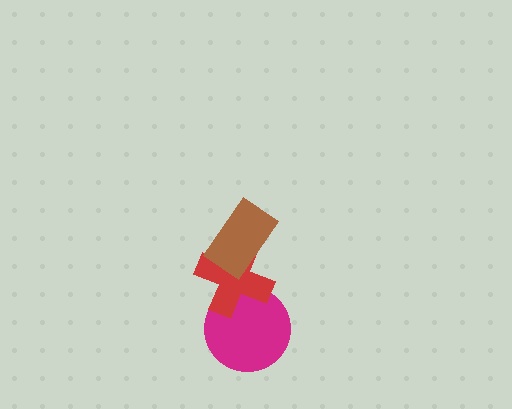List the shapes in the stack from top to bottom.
From top to bottom: the brown rectangle, the red cross, the magenta circle.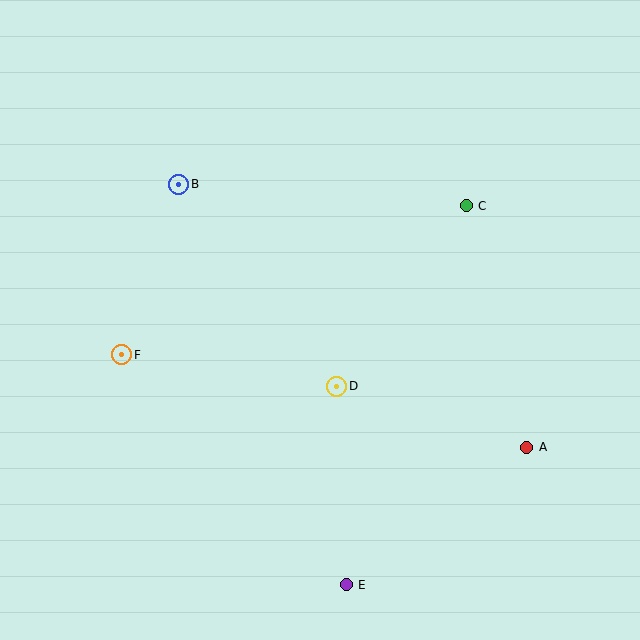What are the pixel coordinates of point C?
Point C is at (466, 206).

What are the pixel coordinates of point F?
Point F is at (122, 355).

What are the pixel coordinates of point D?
Point D is at (337, 386).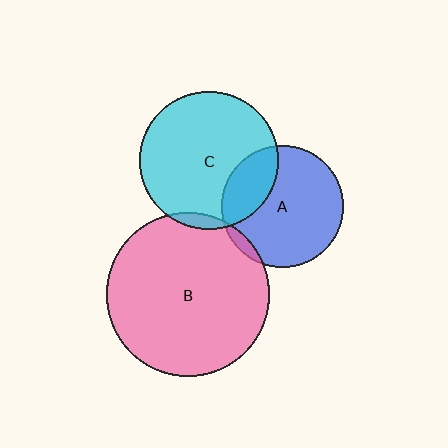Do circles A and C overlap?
Yes.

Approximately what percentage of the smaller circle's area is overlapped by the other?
Approximately 25%.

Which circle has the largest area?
Circle B (pink).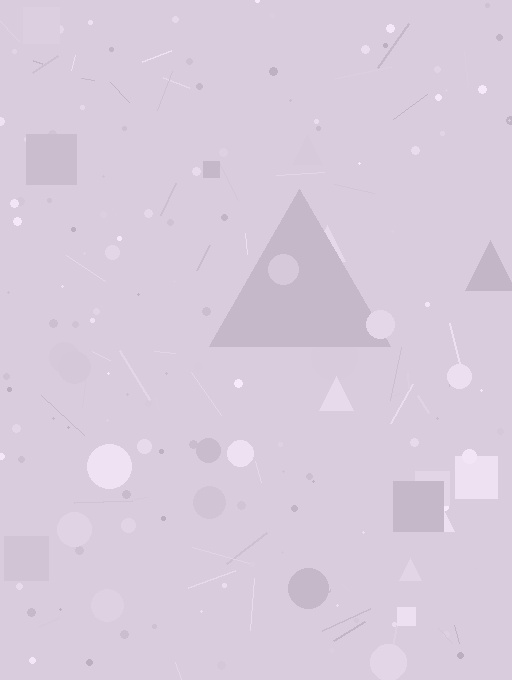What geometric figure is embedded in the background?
A triangle is embedded in the background.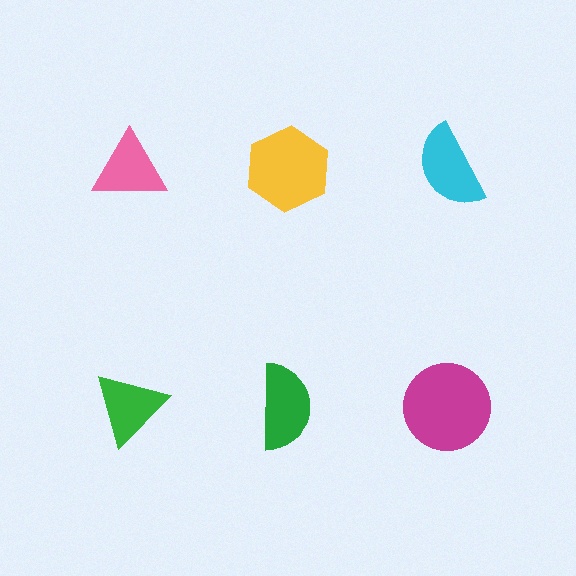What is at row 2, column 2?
A green semicircle.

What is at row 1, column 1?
A pink triangle.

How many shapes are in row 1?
3 shapes.